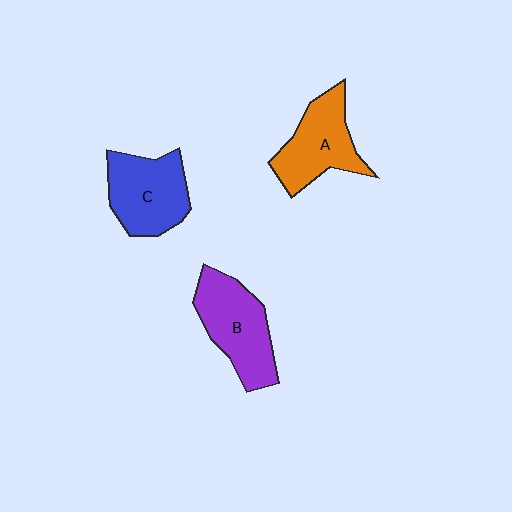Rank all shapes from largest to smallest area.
From largest to smallest: B (purple), C (blue), A (orange).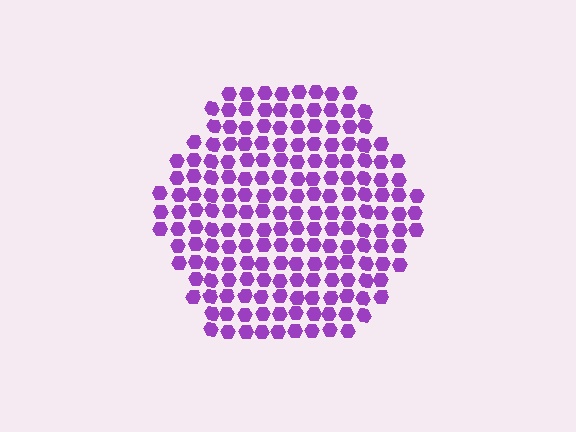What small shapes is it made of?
It is made of small hexagons.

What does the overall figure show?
The overall figure shows a hexagon.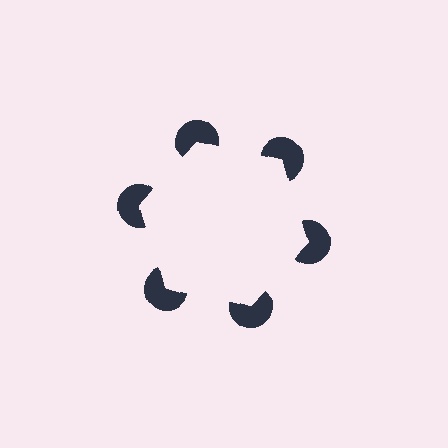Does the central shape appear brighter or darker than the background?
It typically appears slightly brighter than the background, even though no actual brightness change is drawn.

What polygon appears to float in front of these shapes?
An illusory hexagon — its edges are inferred from the aligned wedge cuts in the pac-man discs, not physically drawn.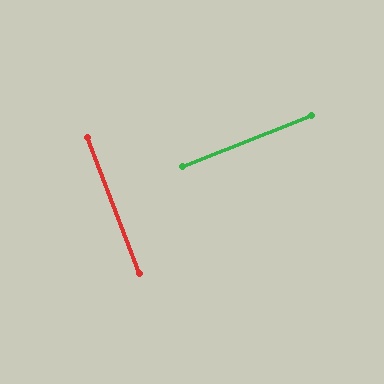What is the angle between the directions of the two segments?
Approximately 89 degrees.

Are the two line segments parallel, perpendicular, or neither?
Perpendicular — they meet at approximately 89°.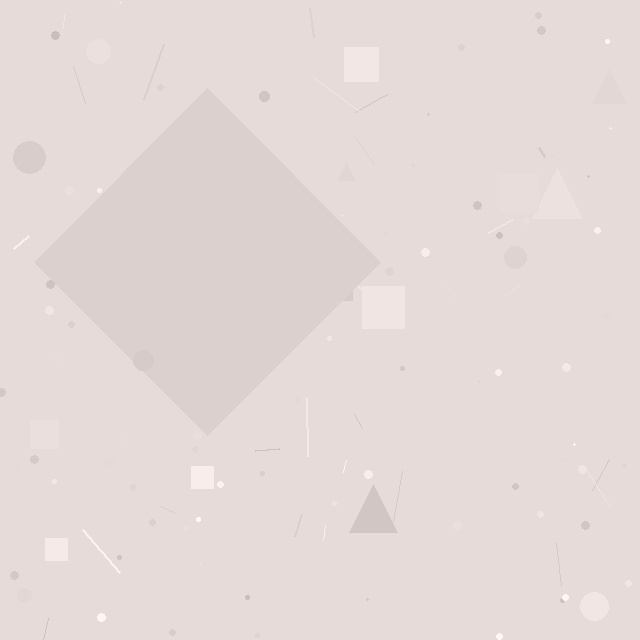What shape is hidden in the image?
A diamond is hidden in the image.